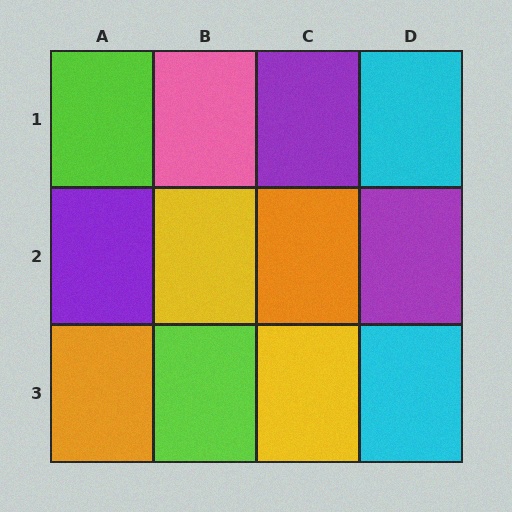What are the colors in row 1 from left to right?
Lime, pink, purple, cyan.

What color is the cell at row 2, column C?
Orange.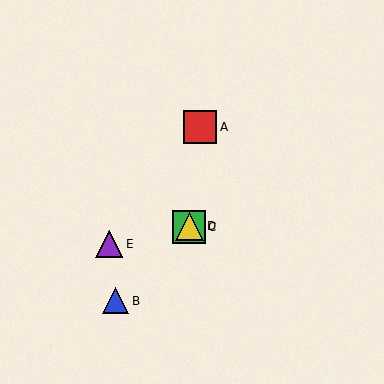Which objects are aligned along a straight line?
Objects B, C, D are aligned along a straight line.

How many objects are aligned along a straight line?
3 objects (B, C, D) are aligned along a straight line.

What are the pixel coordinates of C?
Object C is at (189, 227).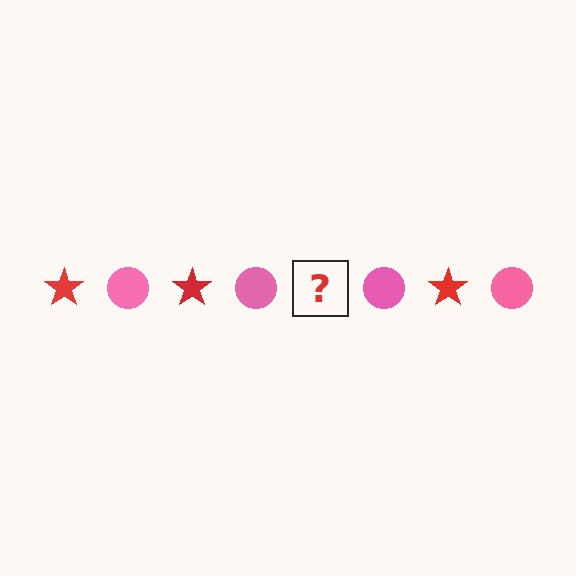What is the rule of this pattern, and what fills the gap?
The rule is that the pattern alternates between red star and pink circle. The gap should be filled with a red star.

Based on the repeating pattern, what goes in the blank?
The blank should be a red star.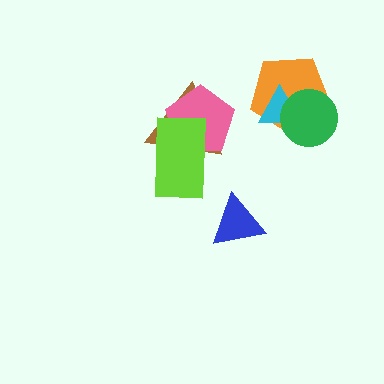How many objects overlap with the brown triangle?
2 objects overlap with the brown triangle.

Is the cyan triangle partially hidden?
Yes, it is partially covered by another shape.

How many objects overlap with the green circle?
2 objects overlap with the green circle.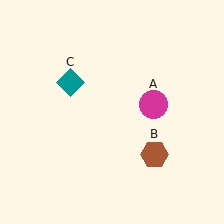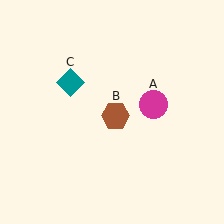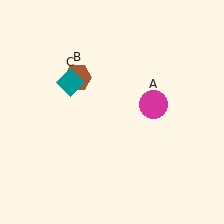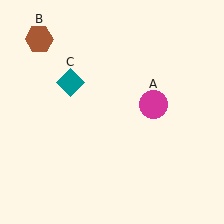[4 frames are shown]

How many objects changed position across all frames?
1 object changed position: brown hexagon (object B).